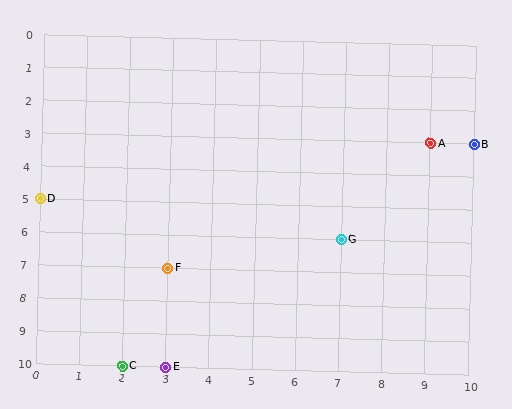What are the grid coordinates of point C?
Point C is at grid coordinates (2, 10).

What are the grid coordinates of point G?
Point G is at grid coordinates (7, 6).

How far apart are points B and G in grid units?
Points B and G are 3 columns and 3 rows apart (about 4.2 grid units diagonally).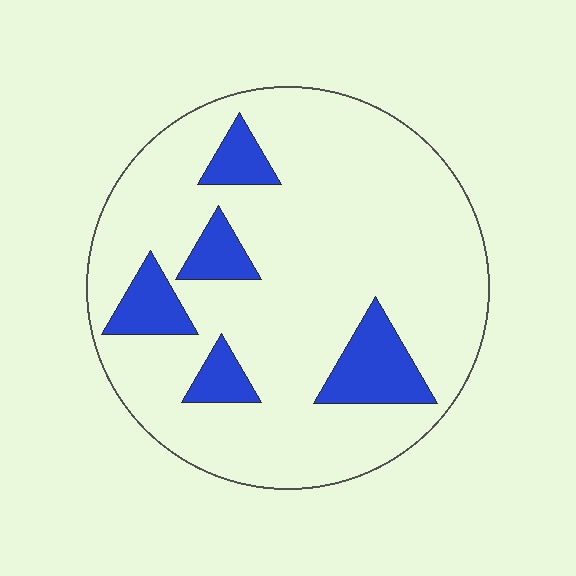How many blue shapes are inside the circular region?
5.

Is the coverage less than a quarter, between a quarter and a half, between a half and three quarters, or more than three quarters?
Less than a quarter.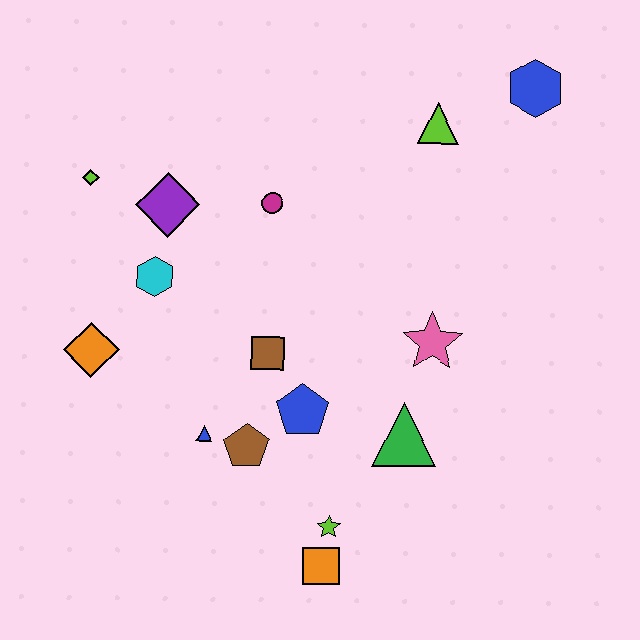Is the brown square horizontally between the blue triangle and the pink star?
Yes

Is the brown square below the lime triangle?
Yes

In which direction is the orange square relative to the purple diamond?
The orange square is below the purple diamond.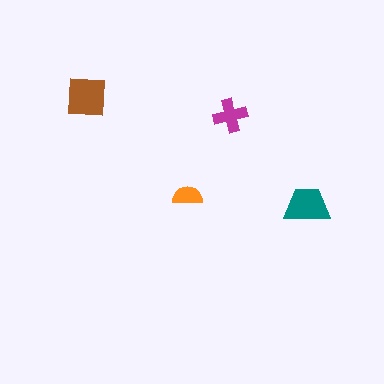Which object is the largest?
The brown square.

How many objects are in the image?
There are 4 objects in the image.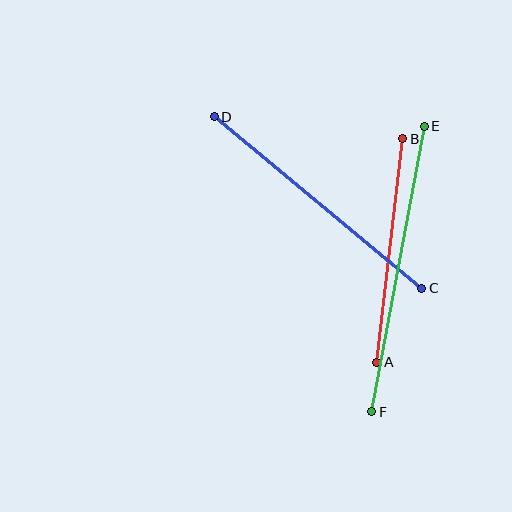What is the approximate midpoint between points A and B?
The midpoint is at approximately (390, 251) pixels.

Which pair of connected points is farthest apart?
Points E and F are farthest apart.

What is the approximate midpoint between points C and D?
The midpoint is at approximately (318, 202) pixels.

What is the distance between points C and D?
The distance is approximately 269 pixels.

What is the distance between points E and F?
The distance is approximately 290 pixels.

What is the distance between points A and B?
The distance is approximately 225 pixels.